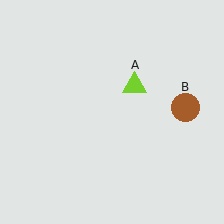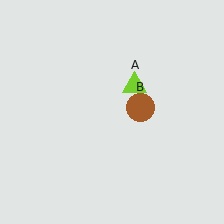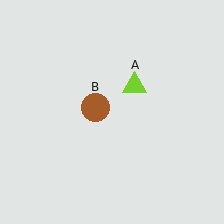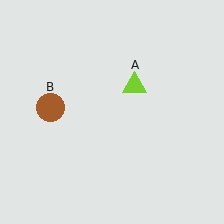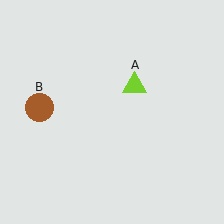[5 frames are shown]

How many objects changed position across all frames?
1 object changed position: brown circle (object B).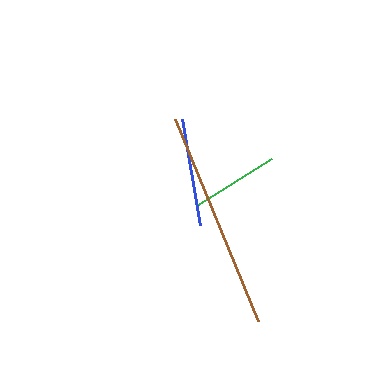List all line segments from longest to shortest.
From longest to shortest: brown, blue, green.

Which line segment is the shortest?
The green line is the shortest at approximately 89 pixels.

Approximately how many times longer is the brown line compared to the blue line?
The brown line is approximately 2.0 times the length of the blue line.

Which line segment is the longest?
The brown line is the longest at approximately 218 pixels.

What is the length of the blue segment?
The blue segment is approximately 107 pixels long.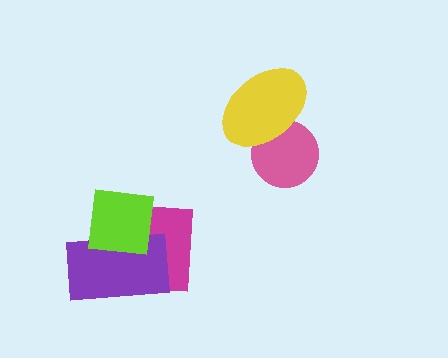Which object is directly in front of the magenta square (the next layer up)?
The purple rectangle is directly in front of the magenta square.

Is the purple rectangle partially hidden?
Yes, it is partially covered by another shape.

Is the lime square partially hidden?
No, no other shape covers it.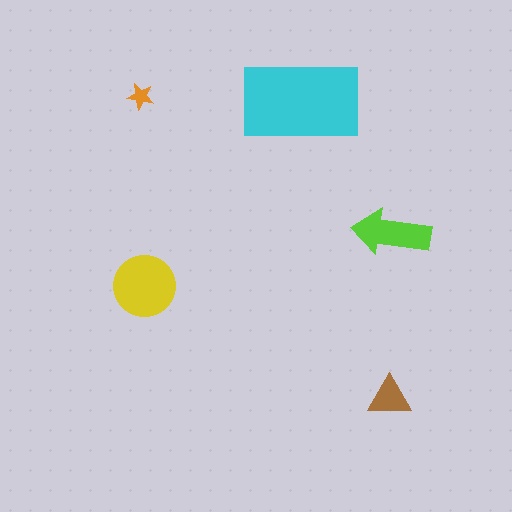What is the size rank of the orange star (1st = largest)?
5th.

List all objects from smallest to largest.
The orange star, the brown triangle, the lime arrow, the yellow circle, the cyan rectangle.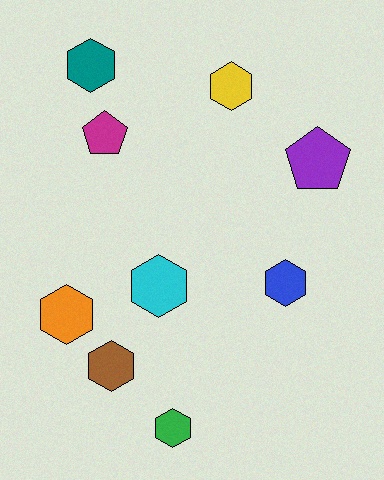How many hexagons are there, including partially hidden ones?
There are 7 hexagons.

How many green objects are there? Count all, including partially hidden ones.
There is 1 green object.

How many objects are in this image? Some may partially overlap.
There are 9 objects.